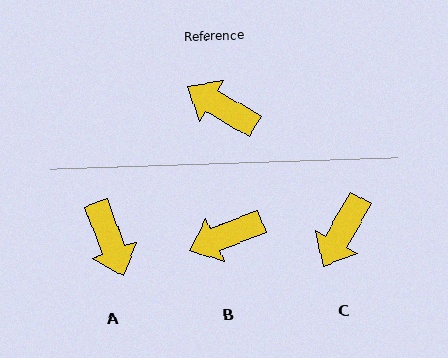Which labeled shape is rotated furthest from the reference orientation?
A, about 142 degrees away.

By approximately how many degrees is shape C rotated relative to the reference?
Approximately 91 degrees counter-clockwise.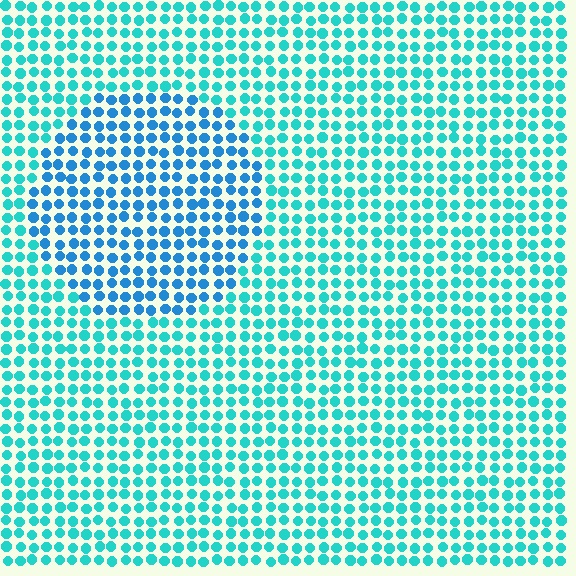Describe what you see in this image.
The image is filled with small cyan elements in a uniform arrangement. A circle-shaped region is visible where the elements are tinted to a slightly different hue, forming a subtle color boundary.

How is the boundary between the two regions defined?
The boundary is defined purely by a slight shift in hue (about 29 degrees). Spacing, size, and orientation are identical on both sides.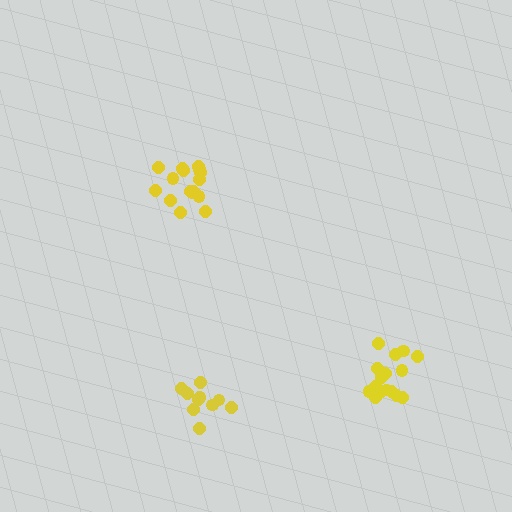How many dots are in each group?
Group 1: 11 dots, Group 2: 16 dots, Group 3: 16 dots (43 total).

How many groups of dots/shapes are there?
There are 3 groups.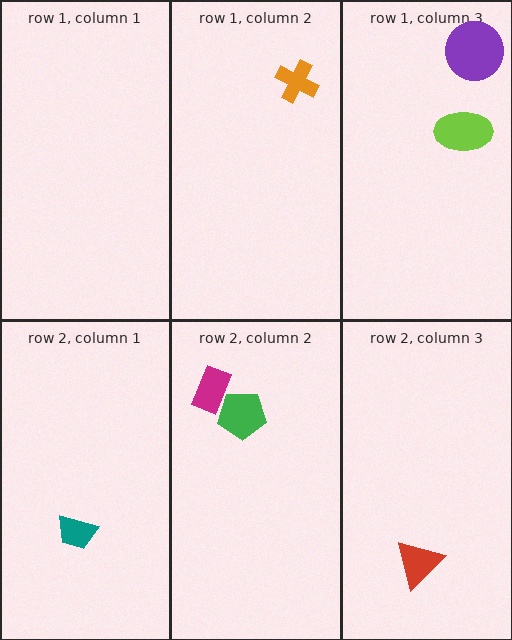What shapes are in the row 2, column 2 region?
The magenta rectangle, the green pentagon.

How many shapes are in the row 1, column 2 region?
1.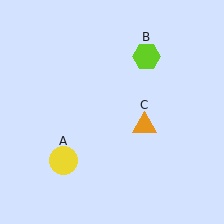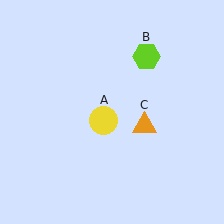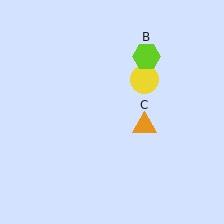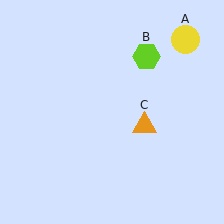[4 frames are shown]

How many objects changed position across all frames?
1 object changed position: yellow circle (object A).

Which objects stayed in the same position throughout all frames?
Lime hexagon (object B) and orange triangle (object C) remained stationary.